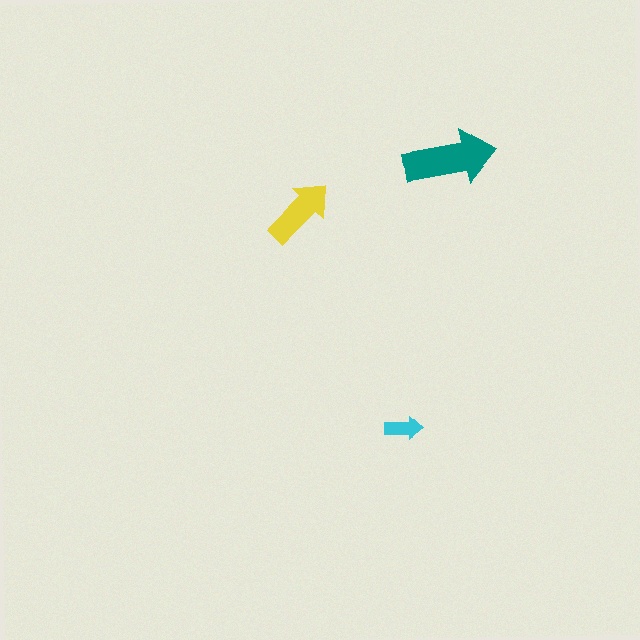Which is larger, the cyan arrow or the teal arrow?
The teal one.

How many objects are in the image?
There are 3 objects in the image.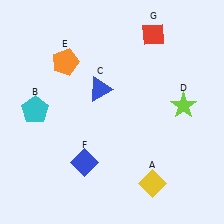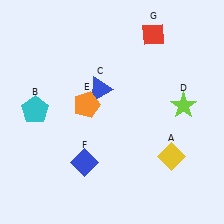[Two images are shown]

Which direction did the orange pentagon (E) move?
The orange pentagon (E) moved down.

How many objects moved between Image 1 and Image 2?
2 objects moved between the two images.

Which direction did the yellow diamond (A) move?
The yellow diamond (A) moved up.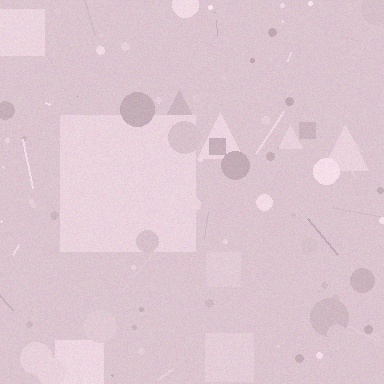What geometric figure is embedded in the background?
A square is embedded in the background.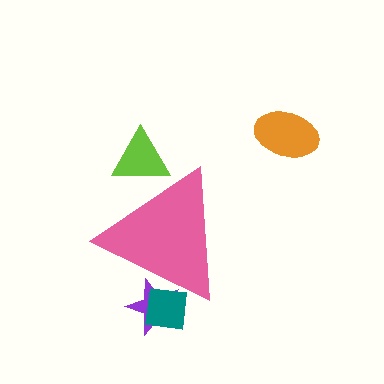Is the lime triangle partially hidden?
Yes, the lime triangle is partially hidden behind the pink triangle.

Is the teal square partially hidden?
Yes, the teal square is partially hidden behind the pink triangle.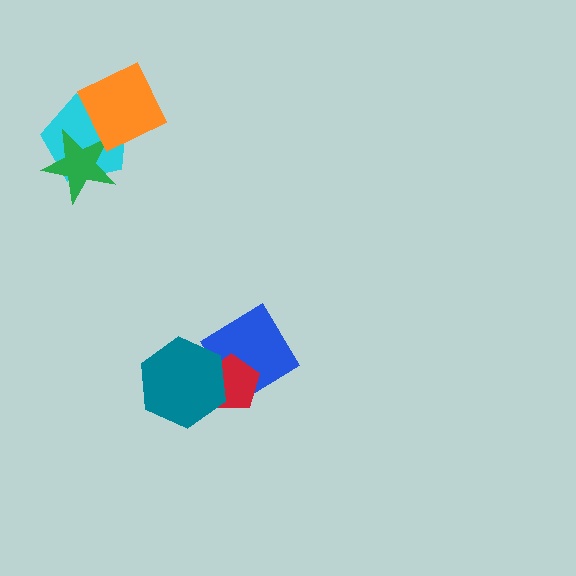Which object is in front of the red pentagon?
The teal hexagon is in front of the red pentagon.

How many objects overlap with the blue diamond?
2 objects overlap with the blue diamond.